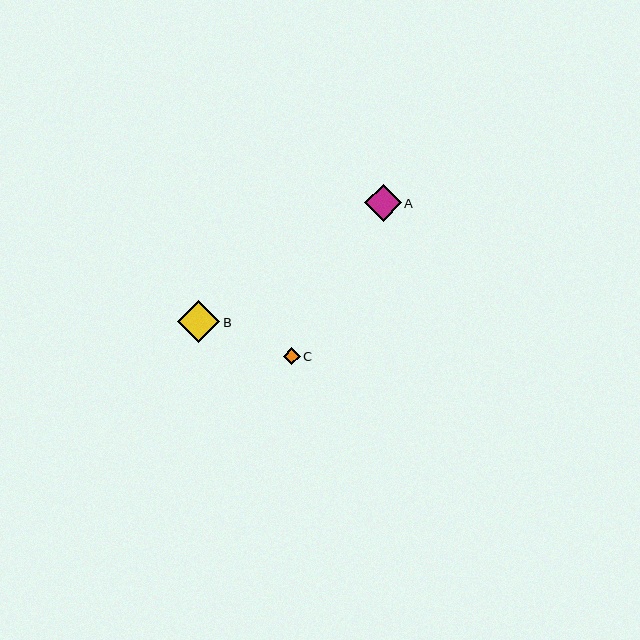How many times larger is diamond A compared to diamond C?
Diamond A is approximately 2.2 times the size of diamond C.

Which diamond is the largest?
Diamond B is the largest with a size of approximately 42 pixels.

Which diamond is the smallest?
Diamond C is the smallest with a size of approximately 17 pixels.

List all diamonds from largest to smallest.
From largest to smallest: B, A, C.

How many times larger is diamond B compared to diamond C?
Diamond B is approximately 2.5 times the size of diamond C.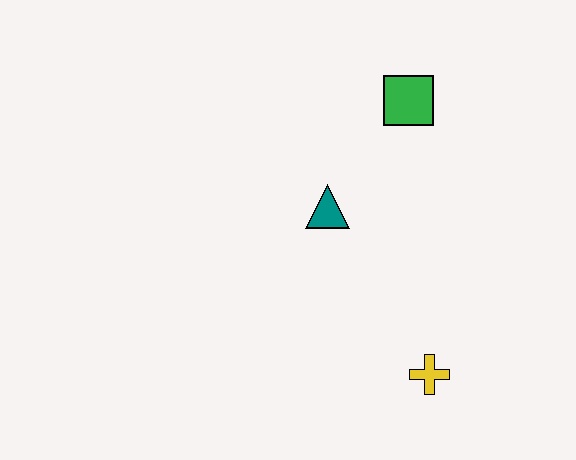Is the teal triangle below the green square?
Yes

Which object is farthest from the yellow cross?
The green square is farthest from the yellow cross.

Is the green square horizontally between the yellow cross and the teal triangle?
Yes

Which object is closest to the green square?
The teal triangle is closest to the green square.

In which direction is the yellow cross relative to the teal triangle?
The yellow cross is below the teal triangle.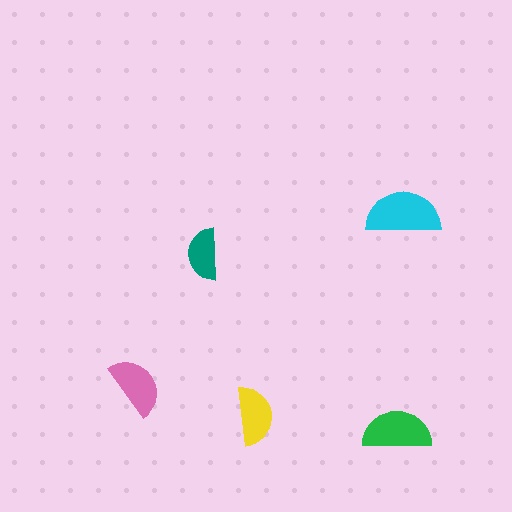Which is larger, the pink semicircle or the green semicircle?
The green one.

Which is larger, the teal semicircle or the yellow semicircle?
The yellow one.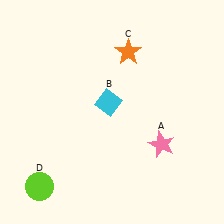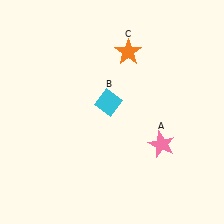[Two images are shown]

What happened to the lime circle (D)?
The lime circle (D) was removed in Image 2. It was in the bottom-left area of Image 1.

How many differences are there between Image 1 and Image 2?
There is 1 difference between the two images.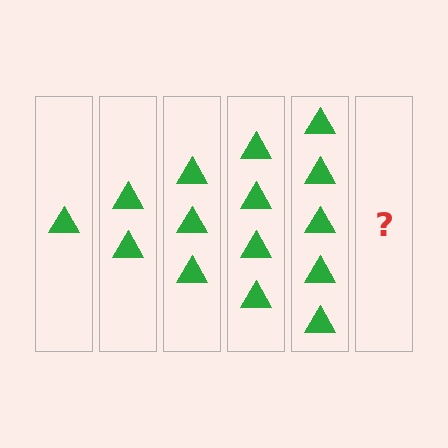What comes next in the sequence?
The next element should be 6 triangles.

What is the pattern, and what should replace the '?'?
The pattern is that each step adds one more triangle. The '?' should be 6 triangles.